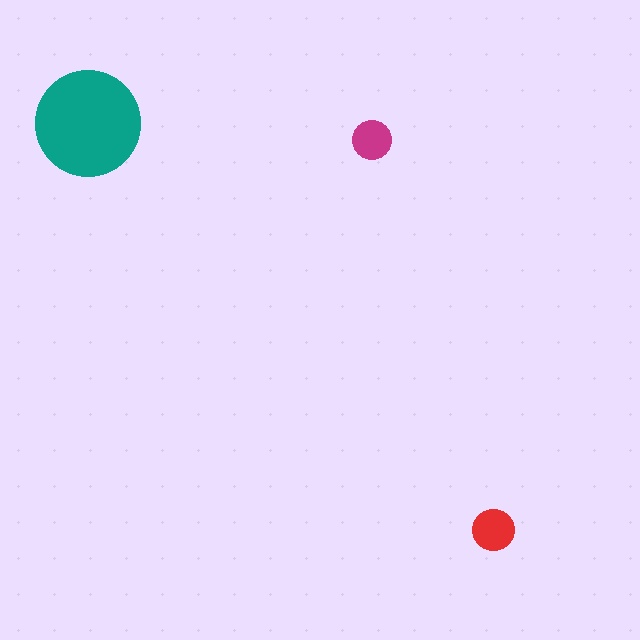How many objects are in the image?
There are 3 objects in the image.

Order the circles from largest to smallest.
the teal one, the red one, the magenta one.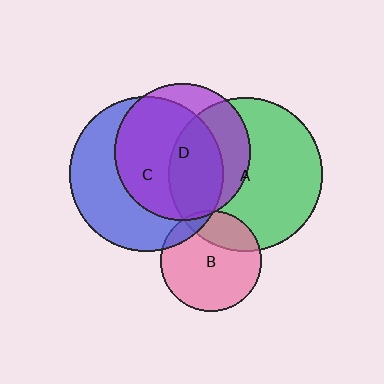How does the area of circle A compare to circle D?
Approximately 1.3 times.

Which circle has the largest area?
Circle C (blue).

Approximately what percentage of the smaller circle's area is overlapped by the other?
Approximately 70%.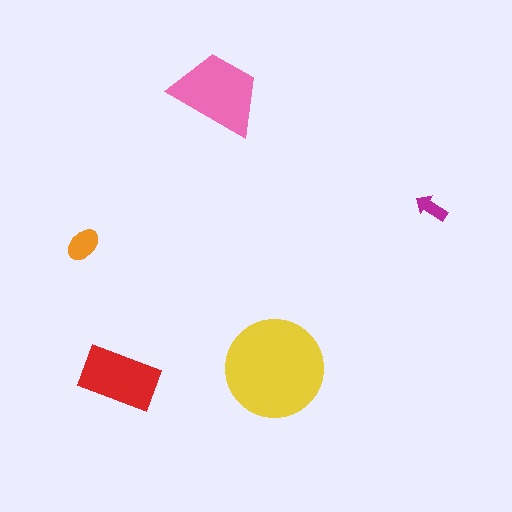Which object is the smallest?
The magenta arrow.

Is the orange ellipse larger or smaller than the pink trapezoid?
Smaller.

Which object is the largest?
The yellow circle.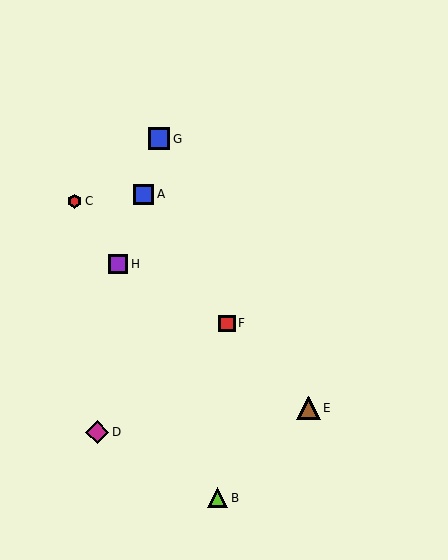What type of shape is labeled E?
Shape E is a brown triangle.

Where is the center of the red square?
The center of the red square is at (227, 323).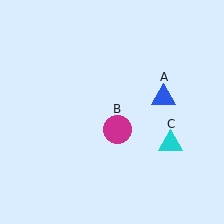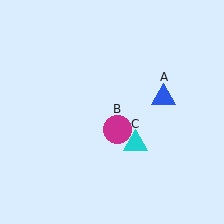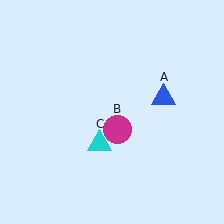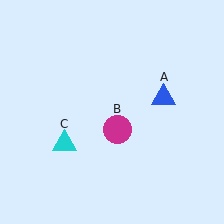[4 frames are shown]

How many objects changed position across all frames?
1 object changed position: cyan triangle (object C).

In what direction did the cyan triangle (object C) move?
The cyan triangle (object C) moved left.